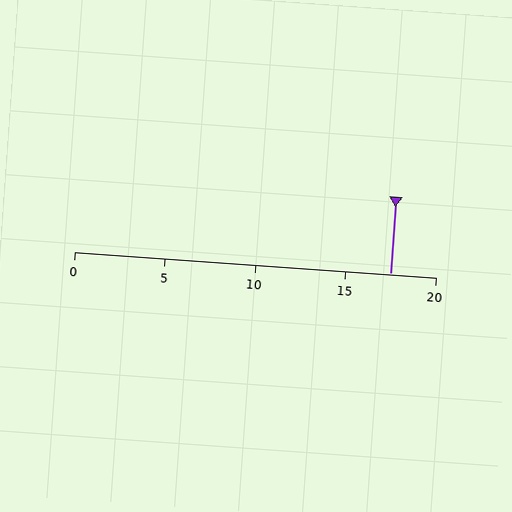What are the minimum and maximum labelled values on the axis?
The axis runs from 0 to 20.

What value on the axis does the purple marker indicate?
The marker indicates approximately 17.5.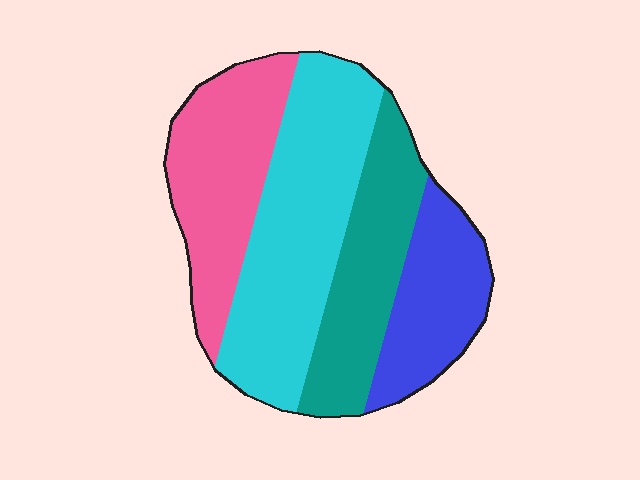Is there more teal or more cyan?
Cyan.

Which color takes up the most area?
Cyan, at roughly 35%.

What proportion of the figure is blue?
Blue takes up about one sixth (1/6) of the figure.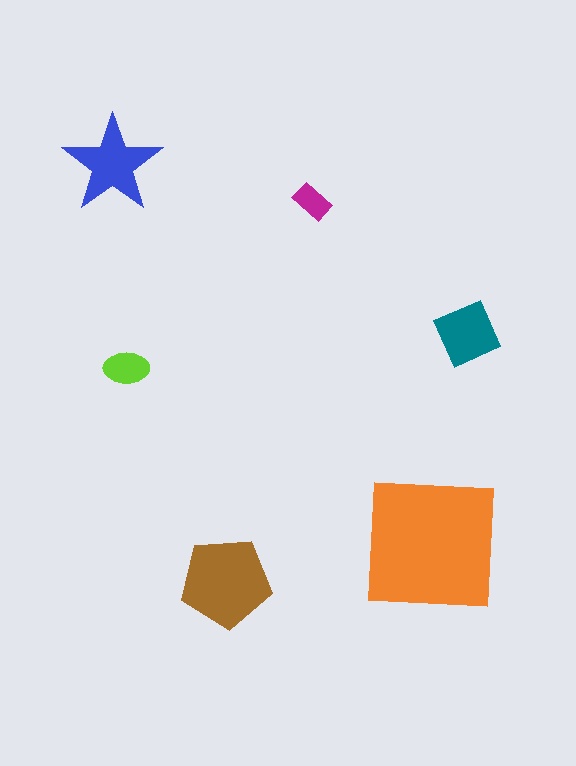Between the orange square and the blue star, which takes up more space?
The orange square.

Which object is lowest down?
The brown pentagon is bottommost.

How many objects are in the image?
There are 6 objects in the image.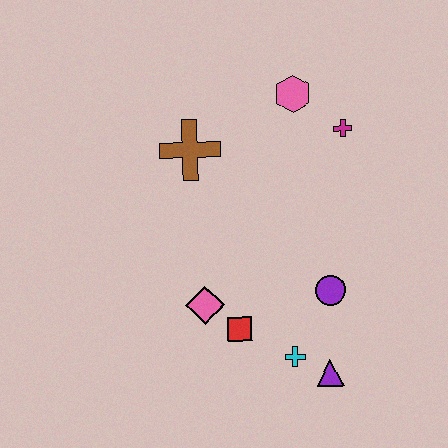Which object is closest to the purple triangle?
The cyan cross is closest to the purple triangle.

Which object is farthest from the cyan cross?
The pink hexagon is farthest from the cyan cross.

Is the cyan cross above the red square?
No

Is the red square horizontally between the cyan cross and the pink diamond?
Yes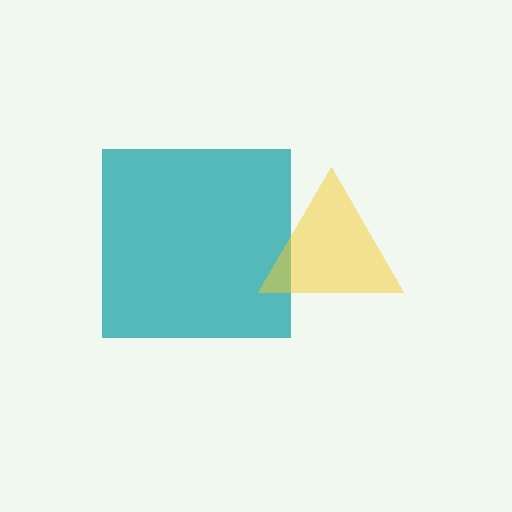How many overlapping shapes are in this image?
There are 2 overlapping shapes in the image.